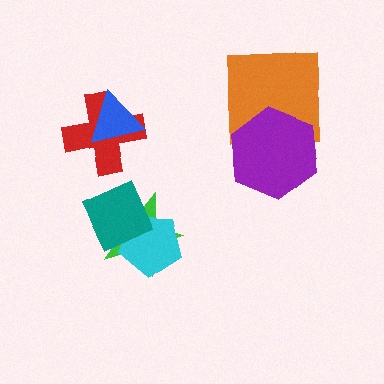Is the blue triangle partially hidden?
No, no other shape covers it.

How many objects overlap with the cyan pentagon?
2 objects overlap with the cyan pentagon.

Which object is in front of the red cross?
The blue triangle is in front of the red cross.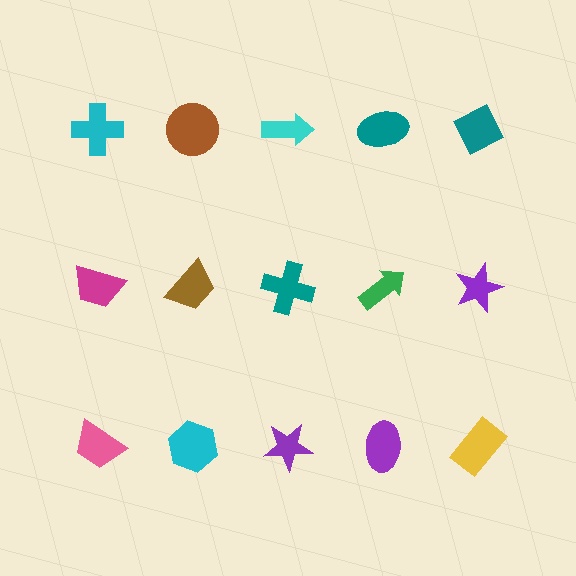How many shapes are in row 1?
5 shapes.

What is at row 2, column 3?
A teal cross.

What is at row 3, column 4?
A purple ellipse.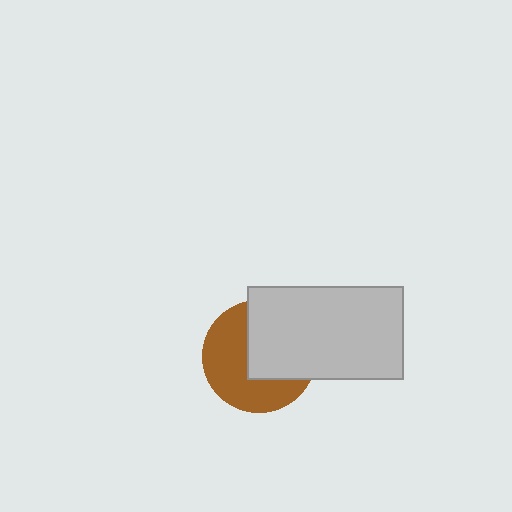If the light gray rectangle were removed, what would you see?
You would see the complete brown circle.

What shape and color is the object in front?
The object in front is a light gray rectangle.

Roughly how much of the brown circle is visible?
About half of it is visible (roughly 53%).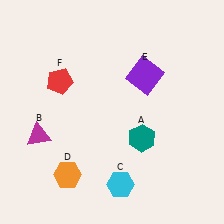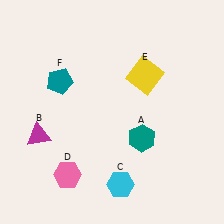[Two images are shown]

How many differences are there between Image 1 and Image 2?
There are 3 differences between the two images.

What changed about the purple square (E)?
In Image 1, E is purple. In Image 2, it changed to yellow.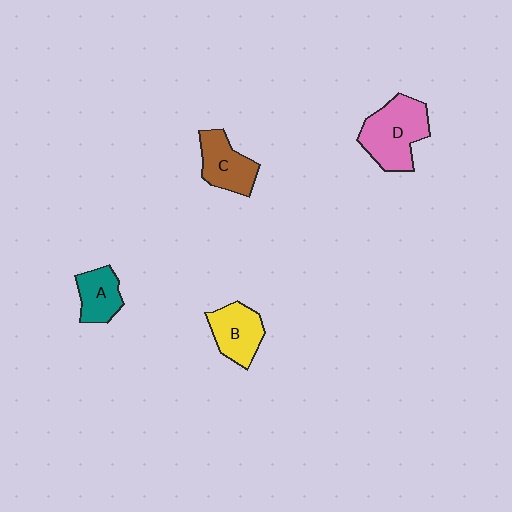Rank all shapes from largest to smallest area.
From largest to smallest: D (pink), C (brown), B (yellow), A (teal).